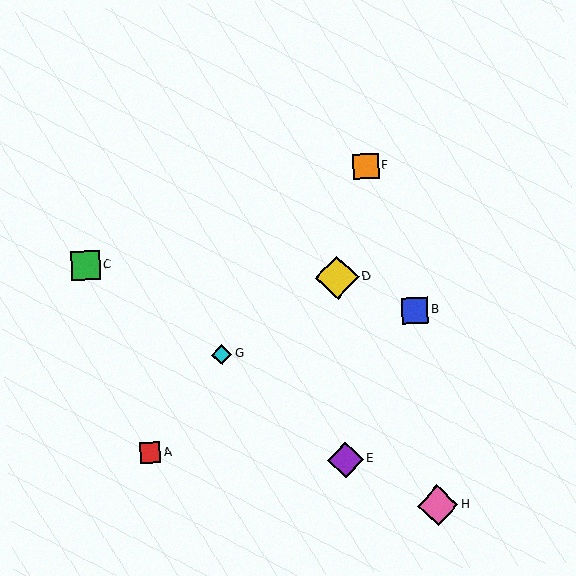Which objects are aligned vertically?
Objects D, E are aligned vertically.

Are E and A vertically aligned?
No, E is at x≈346 and A is at x≈150.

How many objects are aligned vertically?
2 objects (D, E) are aligned vertically.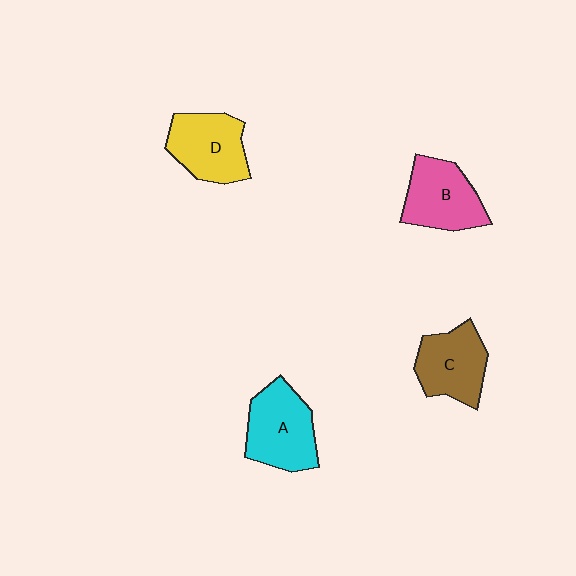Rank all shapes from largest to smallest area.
From largest to smallest: A (cyan), D (yellow), B (pink), C (brown).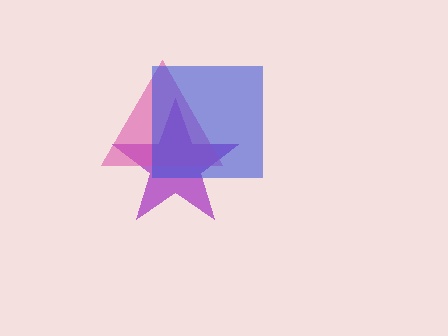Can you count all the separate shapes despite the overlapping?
Yes, there are 3 separate shapes.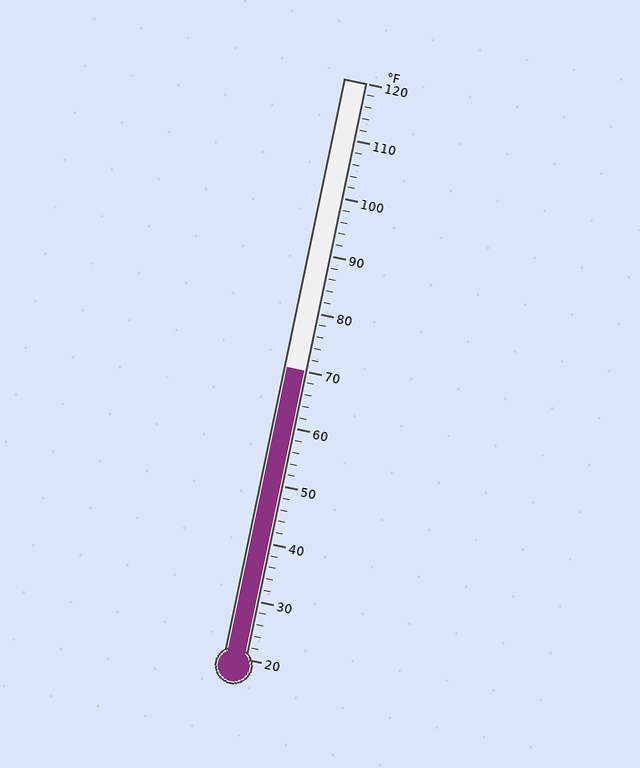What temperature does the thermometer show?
The thermometer shows approximately 70°F.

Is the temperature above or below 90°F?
The temperature is below 90°F.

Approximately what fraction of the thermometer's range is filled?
The thermometer is filled to approximately 50% of its range.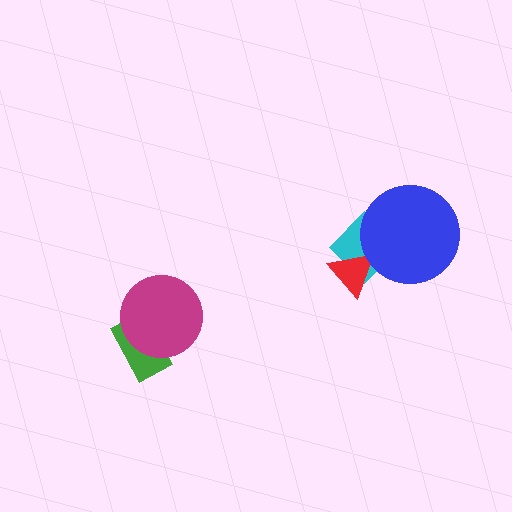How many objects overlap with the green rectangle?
1 object overlaps with the green rectangle.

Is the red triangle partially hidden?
Yes, it is partially covered by another shape.